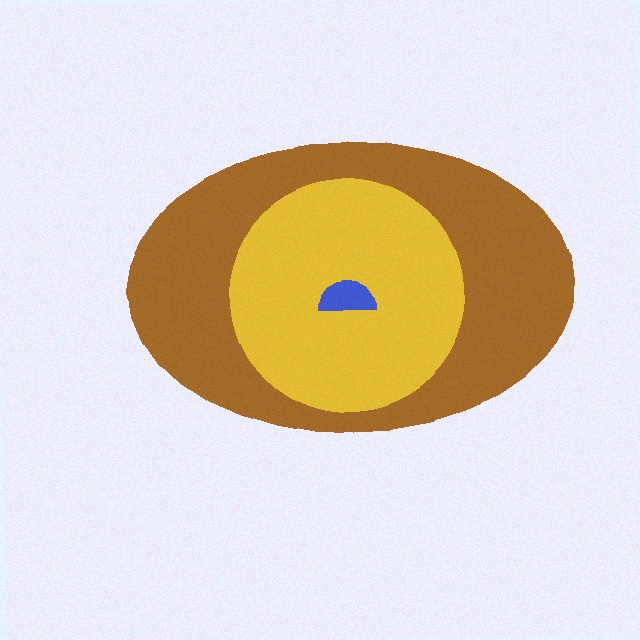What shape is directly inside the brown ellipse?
The yellow circle.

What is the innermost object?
The blue semicircle.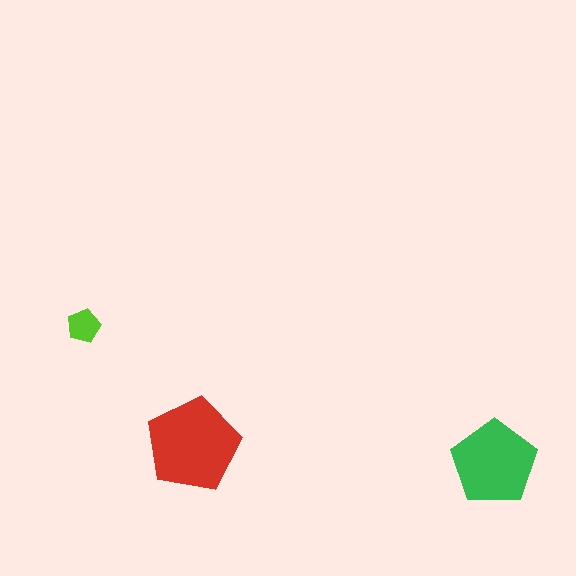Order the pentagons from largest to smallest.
the red one, the green one, the lime one.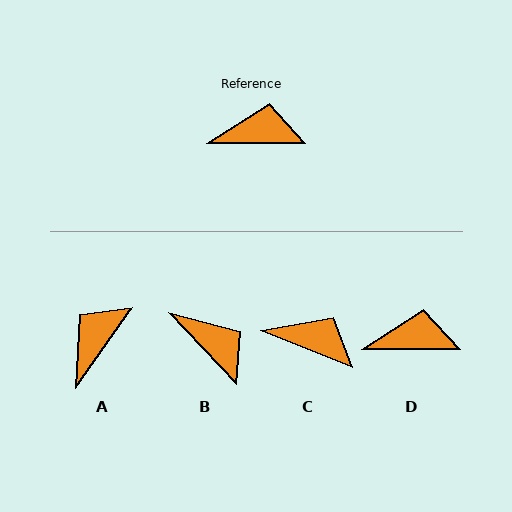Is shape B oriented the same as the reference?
No, it is off by about 47 degrees.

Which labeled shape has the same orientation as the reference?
D.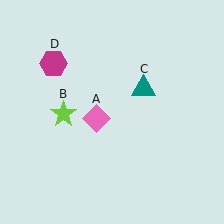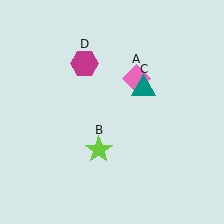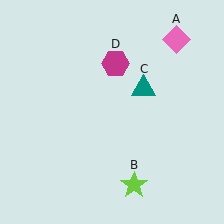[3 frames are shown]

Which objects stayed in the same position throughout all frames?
Teal triangle (object C) remained stationary.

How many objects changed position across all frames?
3 objects changed position: pink diamond (object A), lime star (object B), magenta hexagon (object D).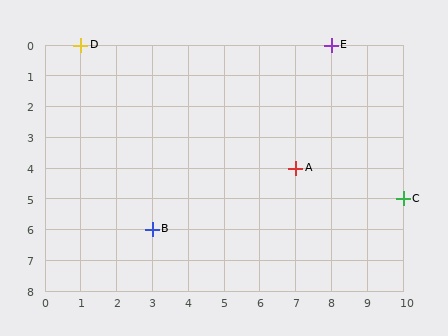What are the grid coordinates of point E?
Point E is at grid coordinates (8, 0).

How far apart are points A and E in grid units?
Points A and E are 1 column and 4 rows apart (about 4.1 grid units diagonally).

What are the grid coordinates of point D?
Point D is at grid coordinates (1, 0).